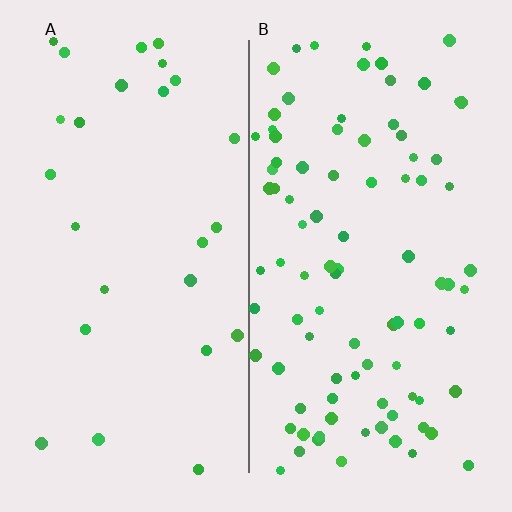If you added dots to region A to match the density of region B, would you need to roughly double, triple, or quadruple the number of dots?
Approximately triple.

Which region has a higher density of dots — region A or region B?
B (the right).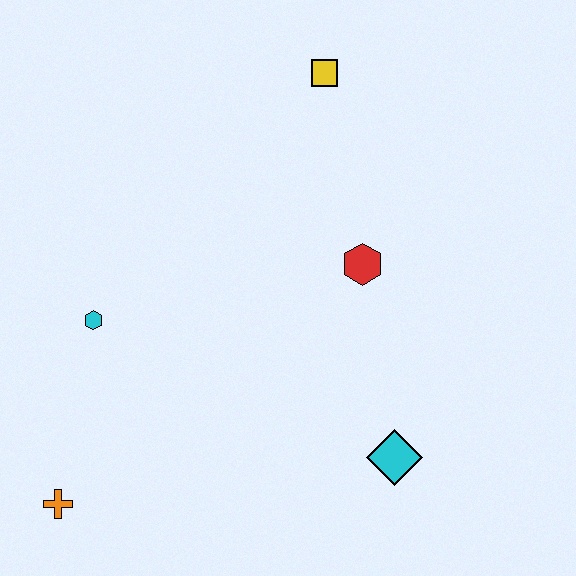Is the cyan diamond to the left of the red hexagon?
No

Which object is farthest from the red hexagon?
The orange cross is farthest from the red hexagon.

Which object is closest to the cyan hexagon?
The orange cross is closest to the cyan hexagon.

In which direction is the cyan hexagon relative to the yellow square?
The cyan hexagon is below the yellow square.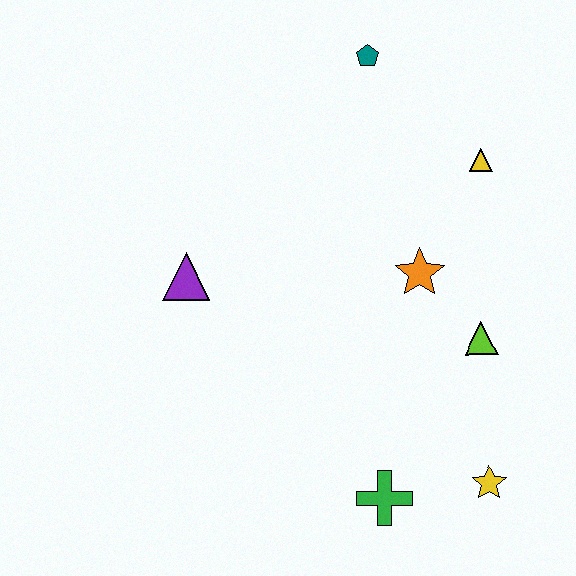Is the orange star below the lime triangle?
No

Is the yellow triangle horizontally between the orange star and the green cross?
No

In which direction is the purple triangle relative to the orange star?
The purple triangle is to the left of the orange star.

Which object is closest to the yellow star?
The green cross is closest to the yellow star.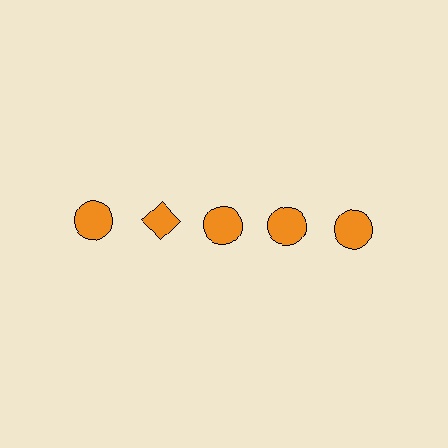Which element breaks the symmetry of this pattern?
The orange diamond in the top row, second from left column breaks the symmetry. All other shapes are orange circles.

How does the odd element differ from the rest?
It has a different shape: diamond instead of circle.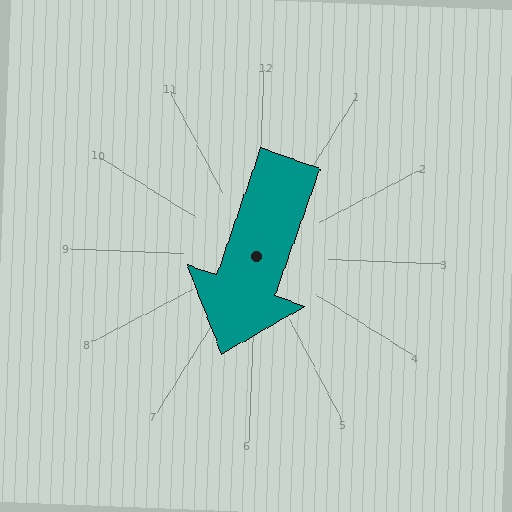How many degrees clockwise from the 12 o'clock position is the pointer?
Approximately 197 degrees.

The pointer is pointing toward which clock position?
Roughly 7 o'clock.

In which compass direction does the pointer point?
South.